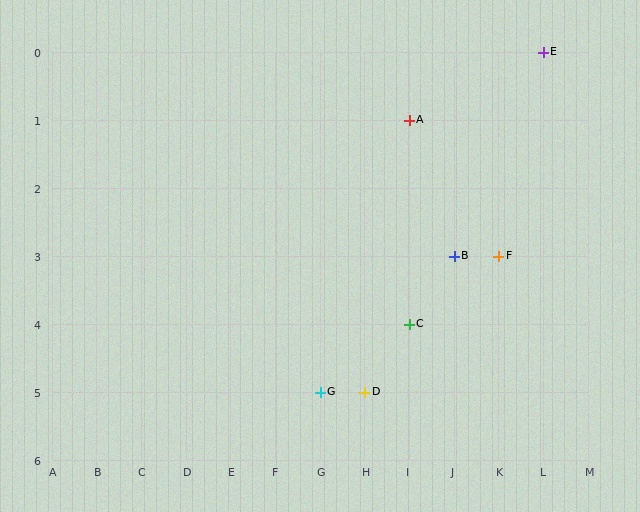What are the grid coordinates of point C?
Point C is at grid coordinates (I, 4).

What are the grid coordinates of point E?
Point E is at grid coordinates (L, 0).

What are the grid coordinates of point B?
Point B is at grid coordinates (J, 3).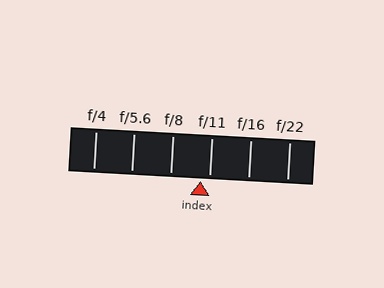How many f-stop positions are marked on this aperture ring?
There are 6 f-stop positions marked.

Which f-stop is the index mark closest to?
The index mark is closest to f/11.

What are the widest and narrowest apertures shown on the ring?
The widest aperture shown is f/4 and the narrowest is f/22.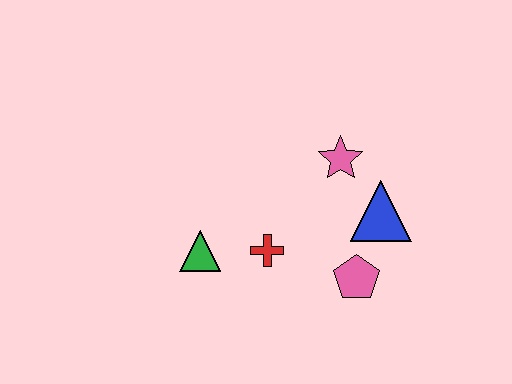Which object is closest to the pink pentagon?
The blue triangle is closest to the pink pentagon.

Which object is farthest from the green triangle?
The blue triangle is farthest from the green triangle.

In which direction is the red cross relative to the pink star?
The red cross is below the pink star.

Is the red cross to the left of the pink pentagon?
Yes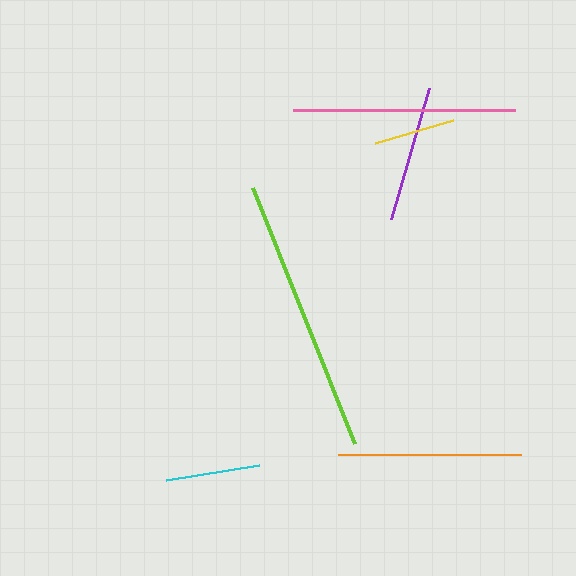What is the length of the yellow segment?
The yellow segment is approximately 82 pixels long.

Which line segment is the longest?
The lime line is the longest at approximately 276 pixels.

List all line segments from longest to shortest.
From longest to shortest: lime, pink, orange, purple, cyan, yellow.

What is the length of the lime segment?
The lime segment is approximately 276 pixels long.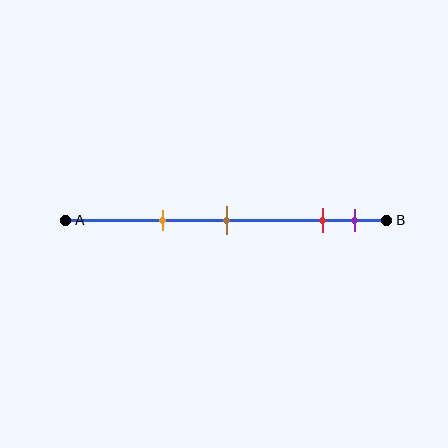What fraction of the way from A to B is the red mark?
The red mark is approximately 80% (0.8) of the way from A to B.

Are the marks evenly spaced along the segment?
No, the marks are not evenly spaced.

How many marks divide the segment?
There are 4 marks dividing the segment.